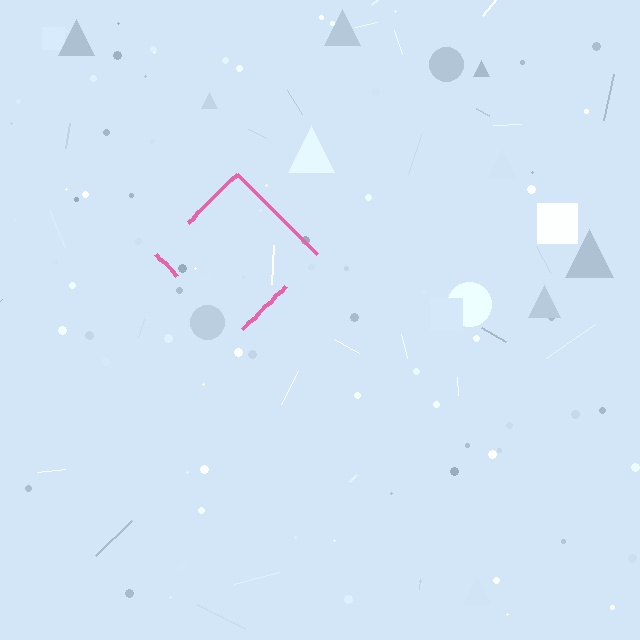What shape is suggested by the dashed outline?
The dashed outline suggests a diamond.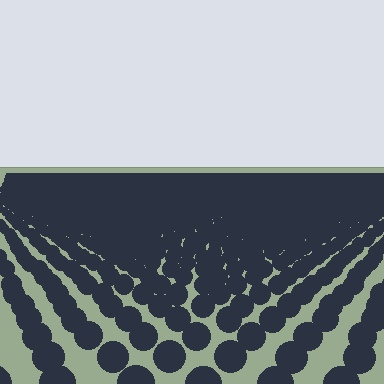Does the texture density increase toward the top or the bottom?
Density increases toward the top.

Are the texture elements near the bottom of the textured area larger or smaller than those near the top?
Larger. Near the bottom, elements are closer to the viewer and appear at a bigger on-screen size.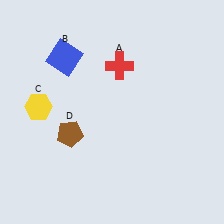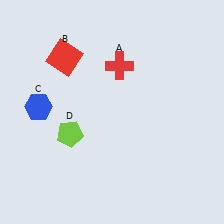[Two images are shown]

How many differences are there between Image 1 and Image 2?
There are 3 differences between the two images.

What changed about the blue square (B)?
In Image 1, B is blue. In Image 2, it changed to red.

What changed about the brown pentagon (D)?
In Image 1, D is brown. In Image 2, it changed to lime.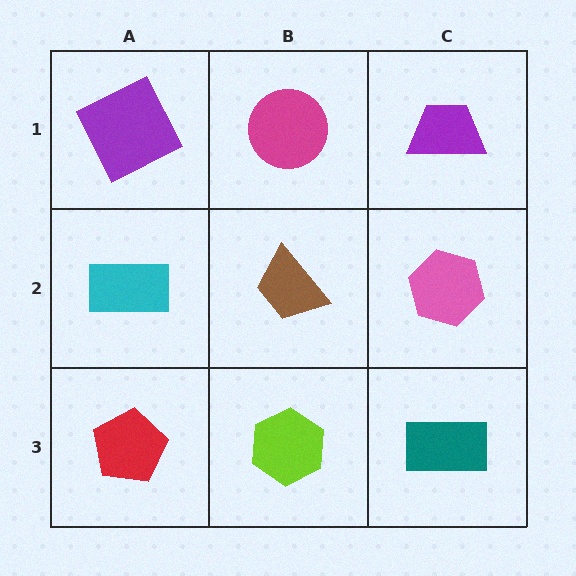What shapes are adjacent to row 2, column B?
A magenta circle (row 1, column B), a lime hexagon (row 3, column B), a cyan rectangle (row 2, column A), a pink hexagon (row 2, column C).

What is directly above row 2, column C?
A purple trapezoid.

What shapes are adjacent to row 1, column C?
A pink hexagon (row 2, column C), a magenta circle (row 1, column B).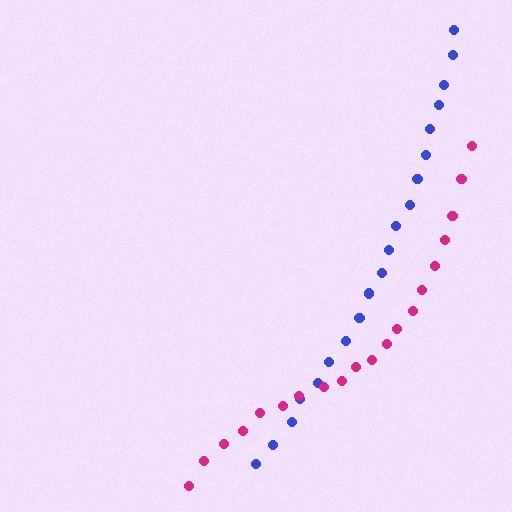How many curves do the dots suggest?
There are 2 distinct paths.